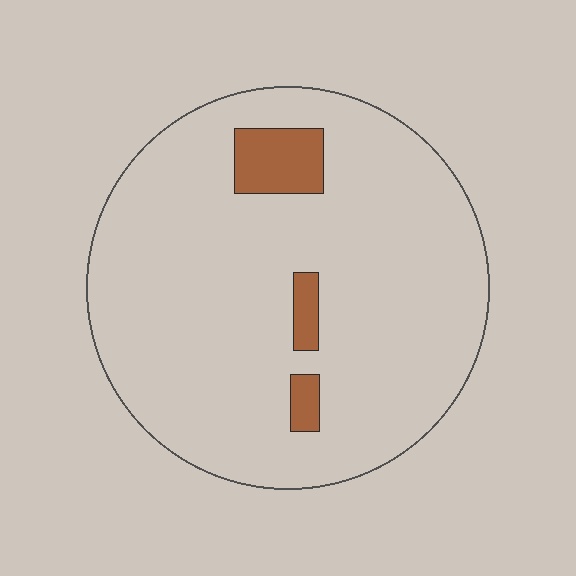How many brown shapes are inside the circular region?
3.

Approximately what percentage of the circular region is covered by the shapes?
Approximately 10%.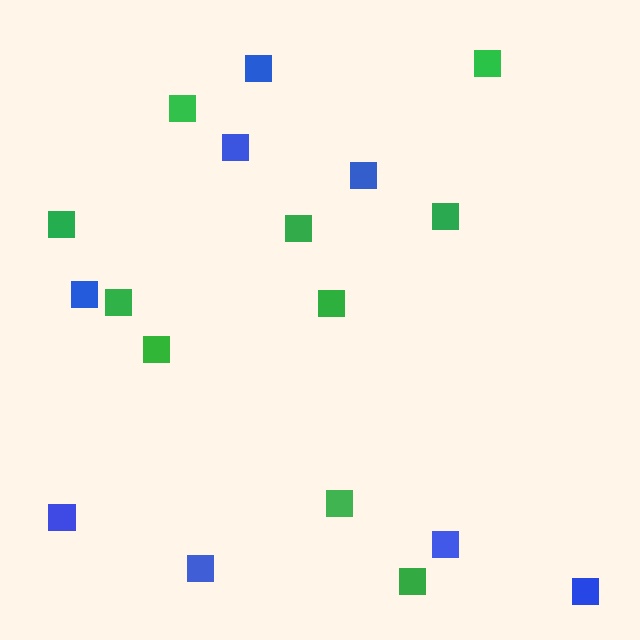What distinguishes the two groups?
There are 2 groups: one group of blue squares (8) and one group of green squares (10).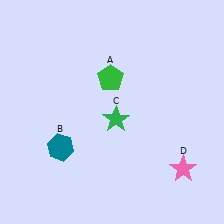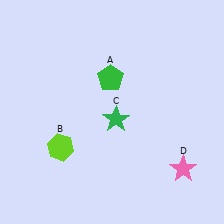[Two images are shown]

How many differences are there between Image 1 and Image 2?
There is 1 difference between the two images.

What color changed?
The hexagon (B) changed from teal in Image 1 to lime in Image 2.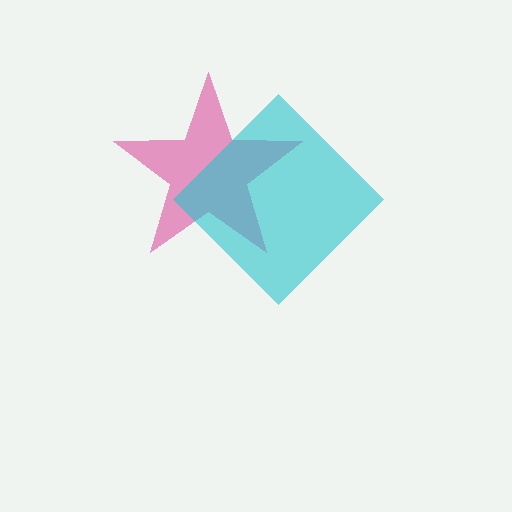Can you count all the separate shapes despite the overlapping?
Yes, there are 2 separate shapes.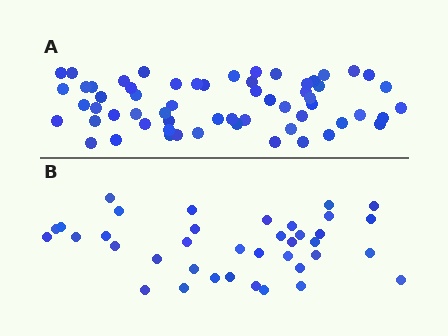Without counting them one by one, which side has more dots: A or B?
Region A (the top region) has more dots.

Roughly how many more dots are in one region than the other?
Region A has approximately 20 more dots than region B.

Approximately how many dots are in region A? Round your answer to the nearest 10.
About 60 dots.